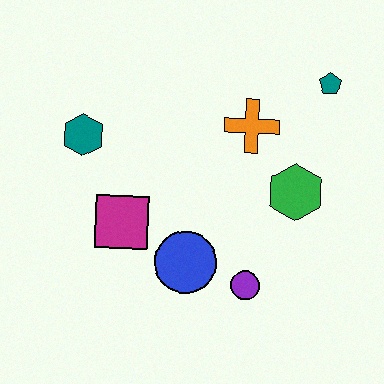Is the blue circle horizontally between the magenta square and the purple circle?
Yes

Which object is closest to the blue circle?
The purple circle is closest to the blue circle.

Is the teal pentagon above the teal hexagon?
Yes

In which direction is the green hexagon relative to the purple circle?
The green hexagon is above the purple circle.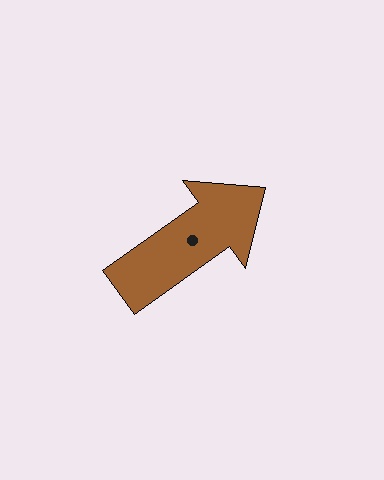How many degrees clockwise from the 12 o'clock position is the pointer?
Approximately 54 degrees.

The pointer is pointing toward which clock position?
Roughly 2 o'clock.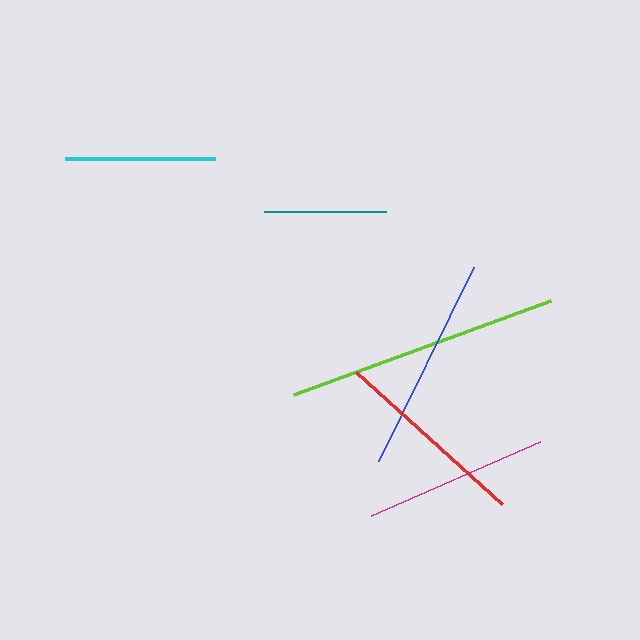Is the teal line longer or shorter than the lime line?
The lime line is longer than the teal line.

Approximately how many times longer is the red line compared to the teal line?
The red line is approximately 1.6 times the length of the teal line.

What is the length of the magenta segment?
The magenta segment is approximately 184 pixels long.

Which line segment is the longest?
The lime line is the longest at approximately 274 pixels.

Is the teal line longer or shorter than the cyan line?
The cyan line is longer than the teal line.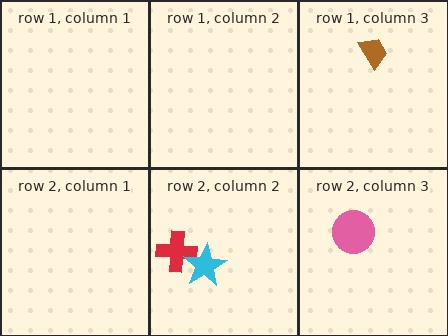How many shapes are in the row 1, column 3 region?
1.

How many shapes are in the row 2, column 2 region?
2.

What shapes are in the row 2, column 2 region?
The red cross, the cyan star.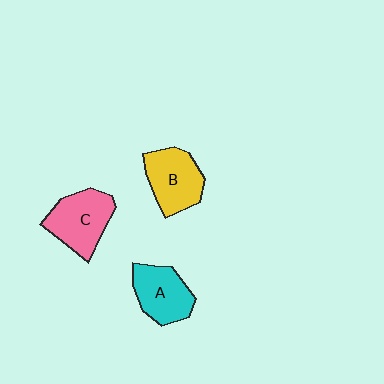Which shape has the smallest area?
Shape A (cyan).